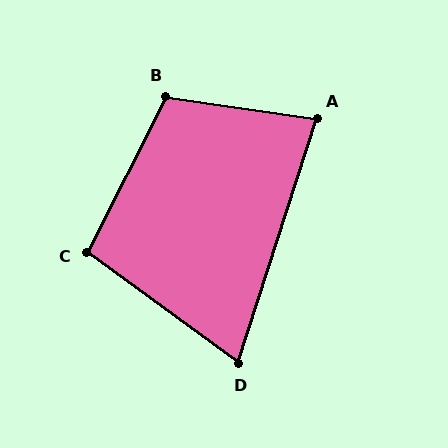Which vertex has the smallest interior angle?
D, at approximately 72 degrees.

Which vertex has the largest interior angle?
B, at approximately 108 degrees.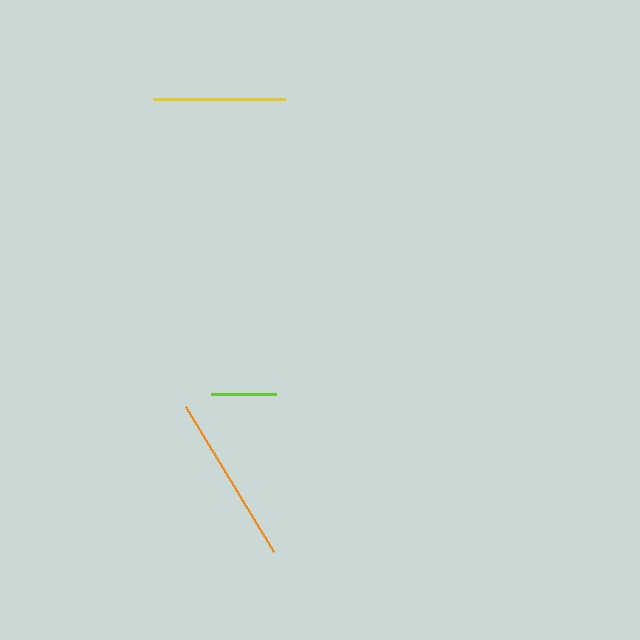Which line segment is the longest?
The orange line is the longest at approximately 170 pixels.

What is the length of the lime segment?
The lime segment is approximately 65 pixels long.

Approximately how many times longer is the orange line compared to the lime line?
The orange line is approximately 2.6 times the length of the lime line.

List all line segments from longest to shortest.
From longest to shortest: orange, yellow, lime.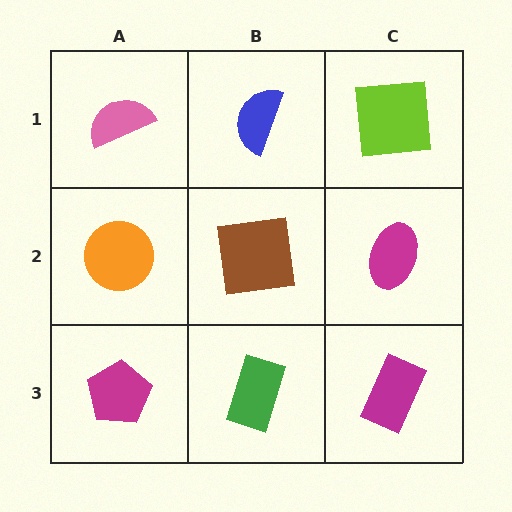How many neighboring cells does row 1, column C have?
2.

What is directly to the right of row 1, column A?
A blue semicircle.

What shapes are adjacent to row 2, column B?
A blue semicircle (row 1, column B), a green rectangle (row 3, column B), an orange circle (row 2, column A), a magenta ellipse (row 2, column C).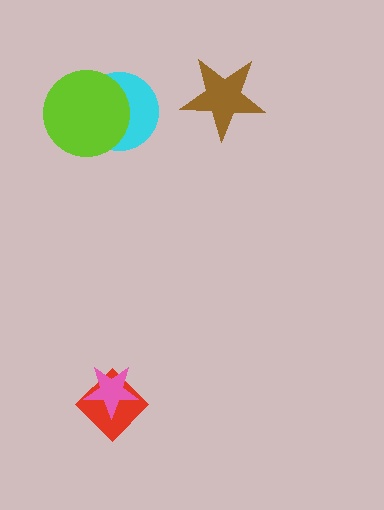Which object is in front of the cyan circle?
The lime circle is in front of the cyan circle.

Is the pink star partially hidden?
No, no other shape covers it.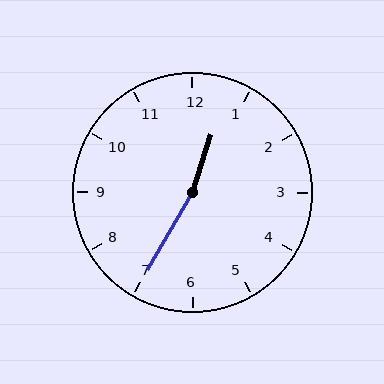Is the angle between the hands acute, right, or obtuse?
It is obtuse.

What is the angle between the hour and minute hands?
Approximately 168 degrees.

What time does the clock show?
12:35.